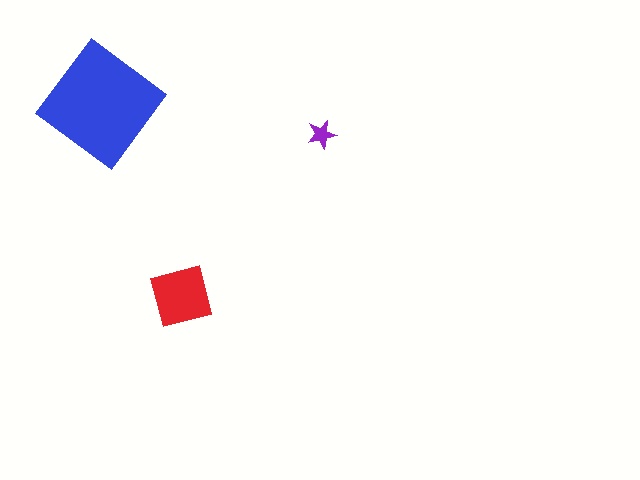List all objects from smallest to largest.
The purple star, the red square, the blue diamond.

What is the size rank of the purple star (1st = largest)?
3rd.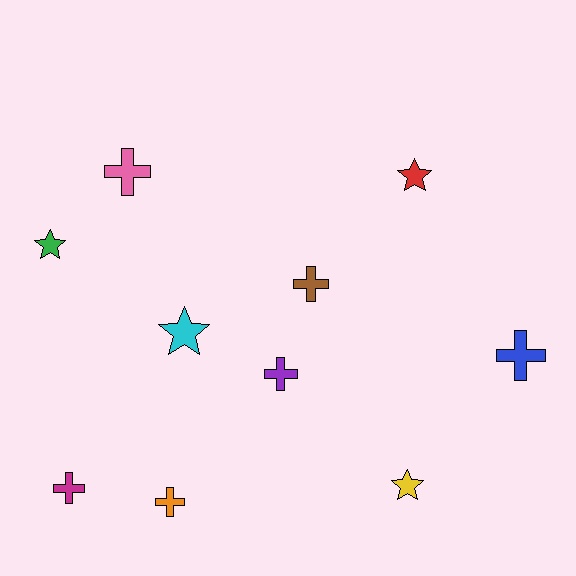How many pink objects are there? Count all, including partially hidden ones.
There is 1 pink object.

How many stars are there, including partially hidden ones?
There are 4 stars.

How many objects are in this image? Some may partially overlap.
There are 10 objects.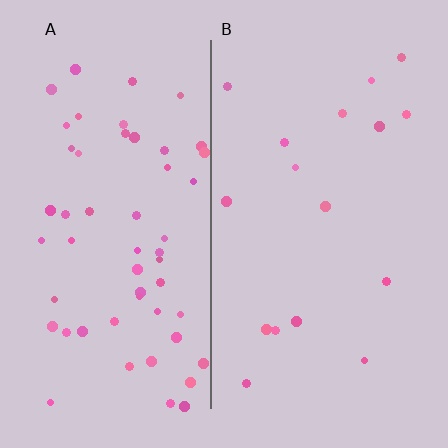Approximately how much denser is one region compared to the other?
Approximately 3.3× — region A over region B.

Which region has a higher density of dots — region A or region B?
A (the left).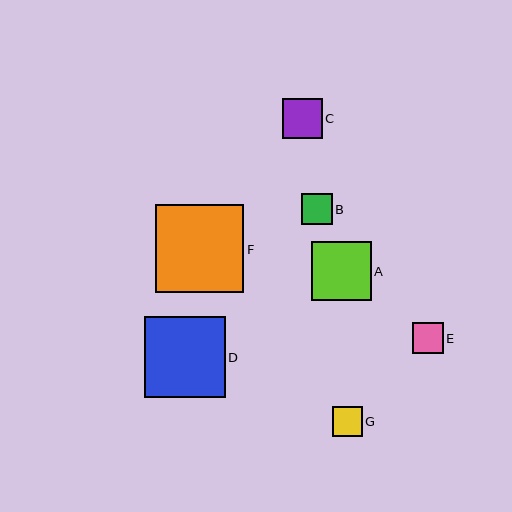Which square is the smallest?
Square G is the smallest with a size of approximately 30 pixels.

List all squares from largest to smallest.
From largest to smallest: F, D, A, C, B, E, G.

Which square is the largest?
Square F is the largest with a size of approximately 88 pixels.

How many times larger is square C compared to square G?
Square C is approximately 1.3 times the size of square G.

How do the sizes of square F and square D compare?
Square F and square D are approximately the same size.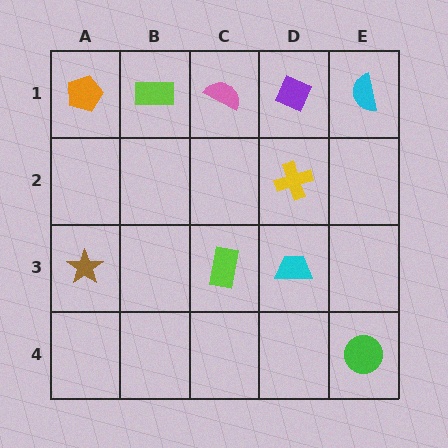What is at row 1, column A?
An orange pentagon.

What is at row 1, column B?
A lime rectangle.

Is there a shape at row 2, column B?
No, that cell is empty.